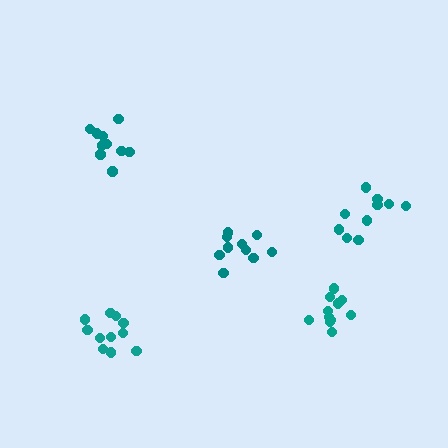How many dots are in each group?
Group 1: 11 dots, Group 2: 10 dots, Group 3: 11 dots, Group 4: 11 dots, Group 5: 10 dots (53 total).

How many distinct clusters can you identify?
There are 5 distinct clusters.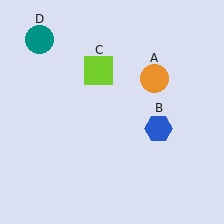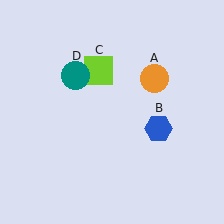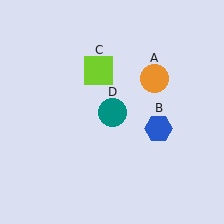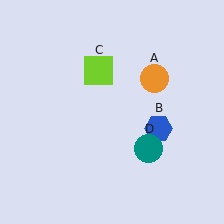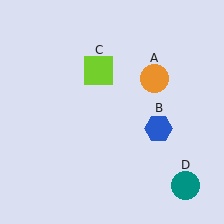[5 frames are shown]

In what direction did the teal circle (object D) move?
The teal circle (object D) moved down and to the right.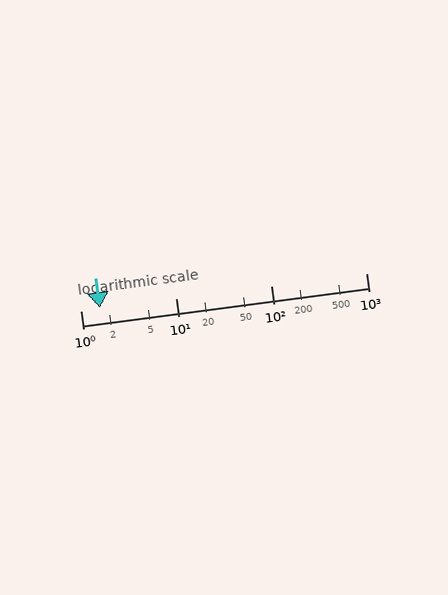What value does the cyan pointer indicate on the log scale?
The pointer indicates approximately 1.6.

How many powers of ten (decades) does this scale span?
The scale spans 3 decades, from 1 to 1000.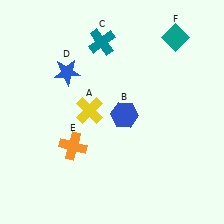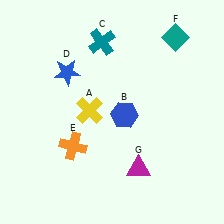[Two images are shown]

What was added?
A magenta triangle (G) was added in Image 2.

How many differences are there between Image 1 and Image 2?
There is 1 difference between the two images.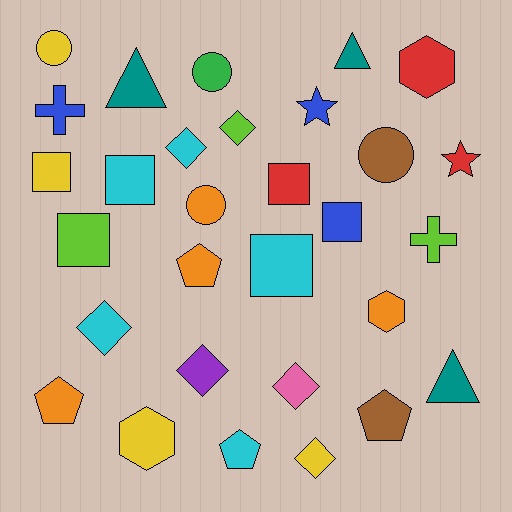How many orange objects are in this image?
There are 4 orange objects.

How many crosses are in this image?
There are 2 crosses.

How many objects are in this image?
There are 30 objects.